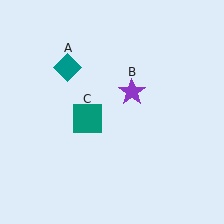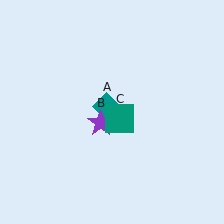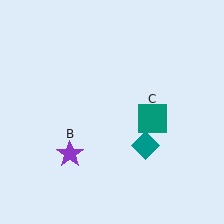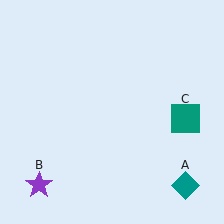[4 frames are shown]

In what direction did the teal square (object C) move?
The teal square (object C) moved right.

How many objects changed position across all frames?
3 objects changed position: teal diamond (object A), purple star (object B), teal square (object C).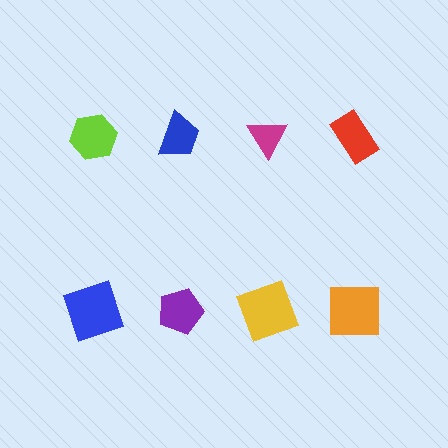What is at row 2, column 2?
A purple pentagon.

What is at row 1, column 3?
A magenta triangle.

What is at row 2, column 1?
A blue square.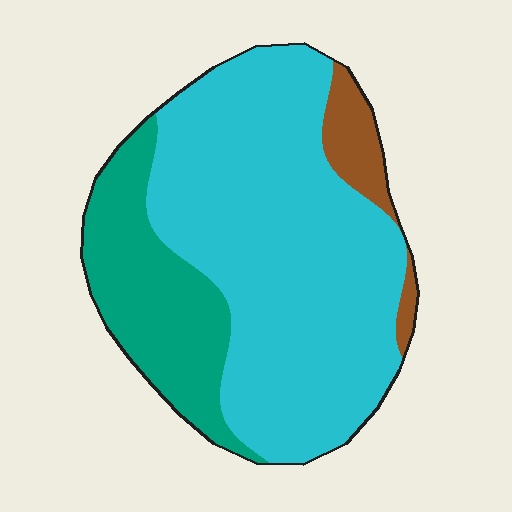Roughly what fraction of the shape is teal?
Teal covers roughly 25% of the shape.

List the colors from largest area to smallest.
From largest to smallest: cyan, teal, brown.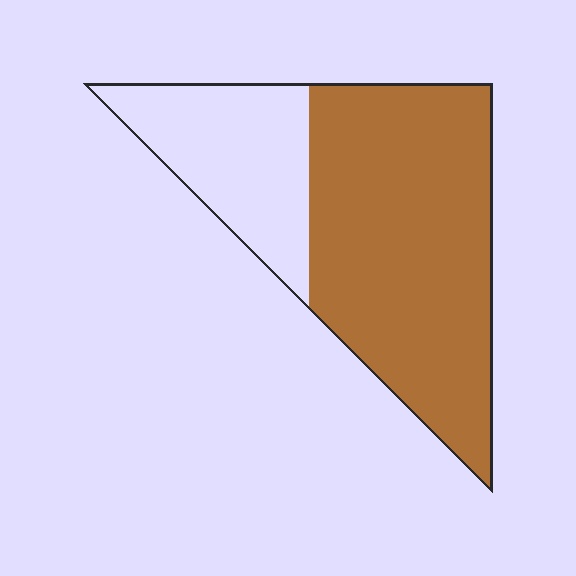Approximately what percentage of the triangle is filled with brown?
Approximately 70%.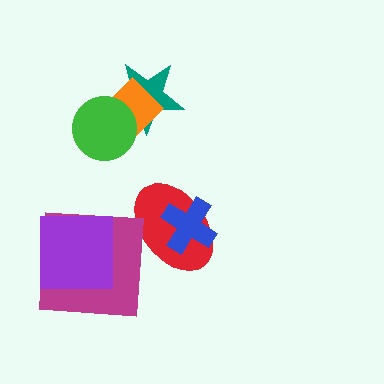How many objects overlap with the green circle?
2 objects overlap with the green circle.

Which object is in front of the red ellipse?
The blue cross is in front of the red ellipse.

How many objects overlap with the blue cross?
1 object overlaps with the blue cross.